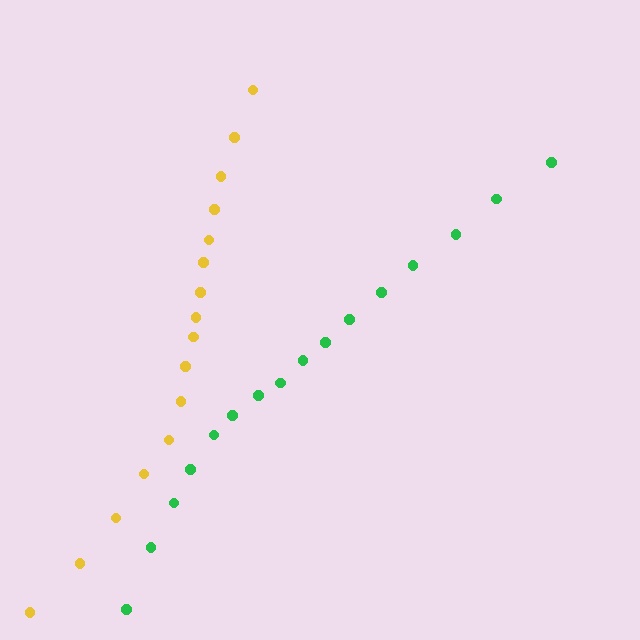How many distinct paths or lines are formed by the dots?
There are 2 distinct paths.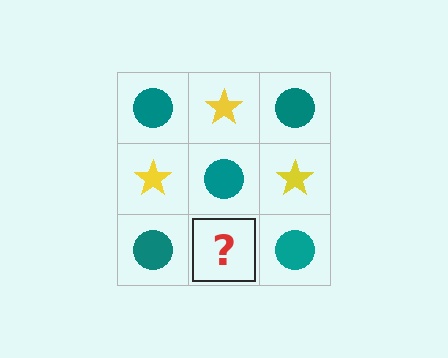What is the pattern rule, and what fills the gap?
The rule is that it alternates teal circle and yellow star in a checkerboard pattern. The gap should be filled with a yellow star.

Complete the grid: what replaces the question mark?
The question mark should be replaced with a yellow star.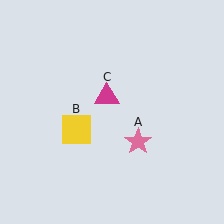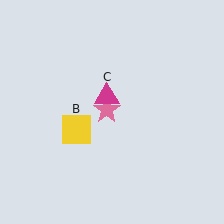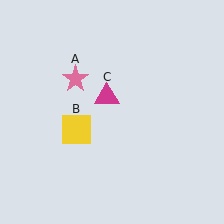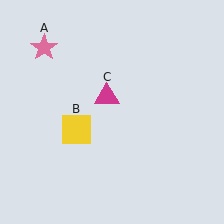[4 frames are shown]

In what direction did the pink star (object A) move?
The pink star (object A) moved up and to the left.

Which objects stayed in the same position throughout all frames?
Yellow square (object B) and magenta triangle (object C) remained stationary.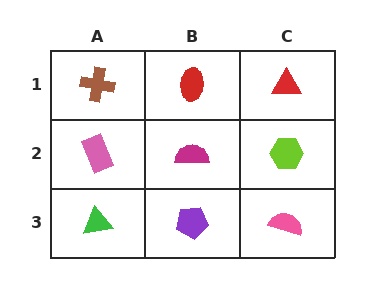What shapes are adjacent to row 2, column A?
A brown cross (row 1, column A), a green triangle (row 3, column A), a magenta semicircle (row 2, column B).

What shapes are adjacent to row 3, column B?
A magenta semicircle (row 2, column B), a green triangle (row 3, column A), a pink semicircle (row 3, column C).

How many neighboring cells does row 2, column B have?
4.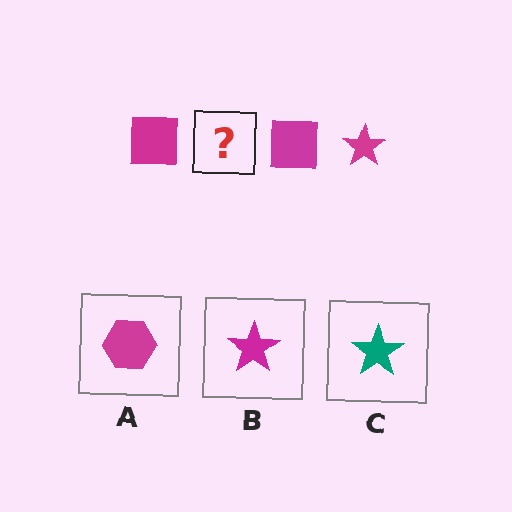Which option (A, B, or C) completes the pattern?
B.